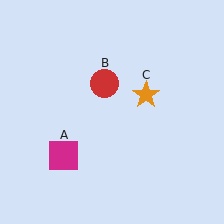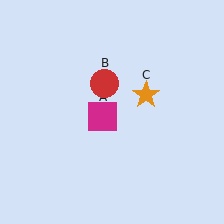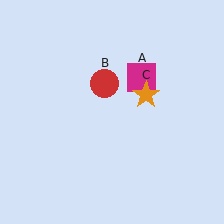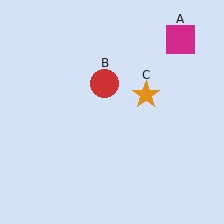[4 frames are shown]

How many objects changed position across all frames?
1 object changed position: magenta square (object A).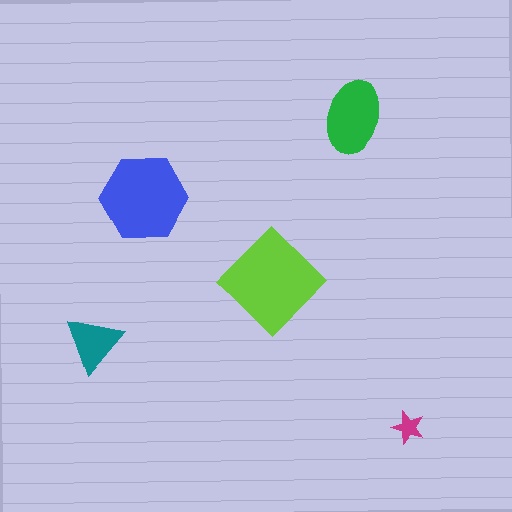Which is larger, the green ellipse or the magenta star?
The green ellipse.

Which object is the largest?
The lime diamond.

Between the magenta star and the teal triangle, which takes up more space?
The teal triangle.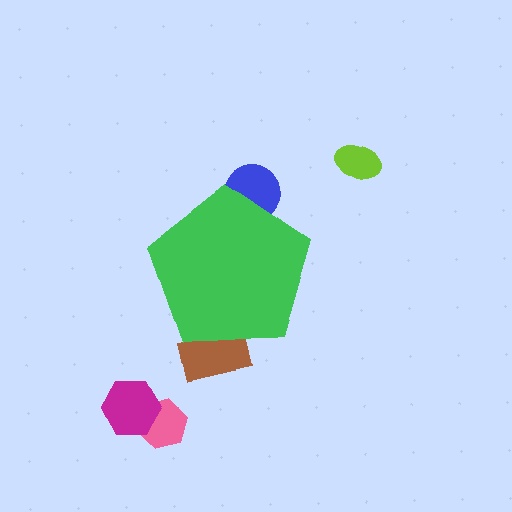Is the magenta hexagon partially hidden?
No, the magenta hexagon is fully visible.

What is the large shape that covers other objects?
A green pentagon.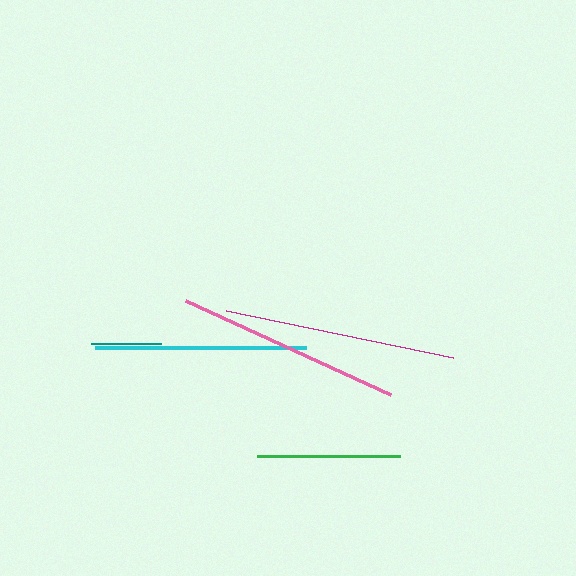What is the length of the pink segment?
The pink segment is approximately 226 pixels long.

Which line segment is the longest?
The magenta line is the longest at approximately 232 pixels.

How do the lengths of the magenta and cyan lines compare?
The magenta and cyan lines are approximately the same length.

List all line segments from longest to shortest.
From longest to shortest: magenta, pink, cyan, green, teal.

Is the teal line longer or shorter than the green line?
The green line is longer than the teal line.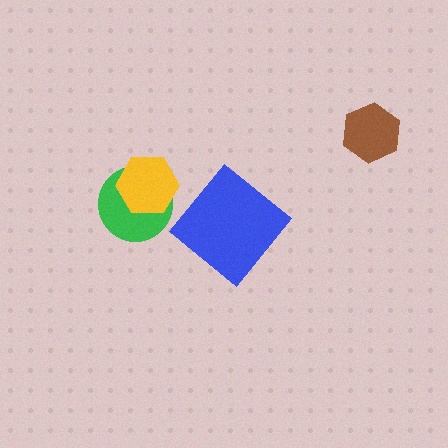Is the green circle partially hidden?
Yes, it is partially covered by another shape.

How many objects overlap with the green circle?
1 object overlaps with the green circle.